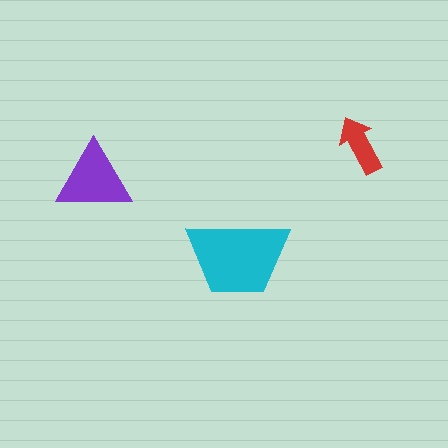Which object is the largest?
The cyan trapezoid.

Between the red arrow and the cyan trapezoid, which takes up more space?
The cyan trapezoid.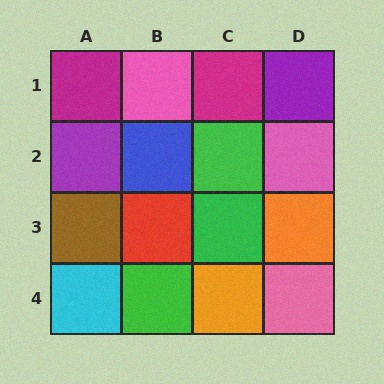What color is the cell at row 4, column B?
Green.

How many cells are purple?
2 cells are purple.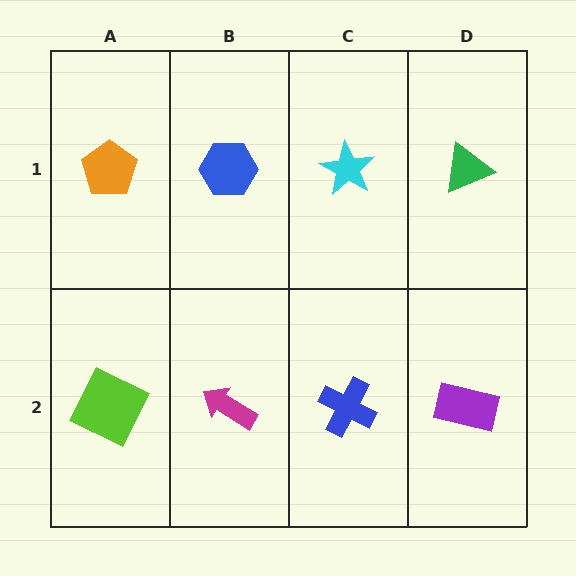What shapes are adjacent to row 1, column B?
A magenta arrow (row 2, column B), an orange pentagon (row 1, column A), a cyan star (row 1, column C).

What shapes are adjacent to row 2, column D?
A green triangle (row 1, column D), a blue cross (row 2, column C).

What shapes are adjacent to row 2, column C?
A cyan star (row 1, column C), a magenta arrow (row 2, column B), a purple rectangle (row 2, column D).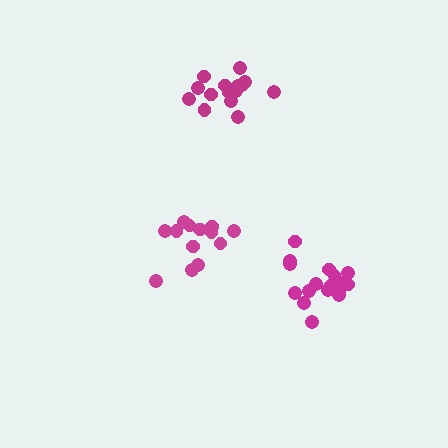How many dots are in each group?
Group 1: 13 dots, Group 2: 17 dots, Group 3: 15 dots (45 total).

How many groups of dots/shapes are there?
There are 3 groups.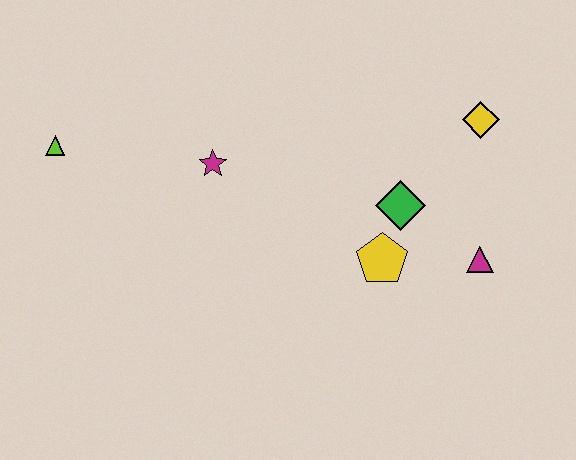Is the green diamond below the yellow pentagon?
No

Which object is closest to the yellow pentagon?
The green diamond is closest to the yellow pentagon.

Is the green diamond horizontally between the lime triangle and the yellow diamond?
Yes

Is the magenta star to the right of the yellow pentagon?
No